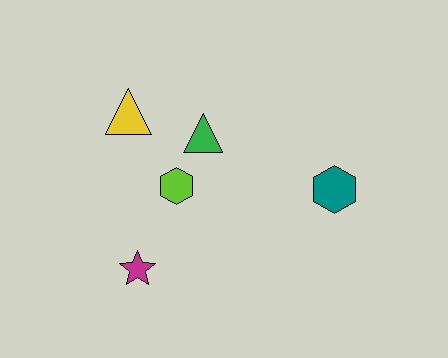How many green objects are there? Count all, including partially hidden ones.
There is 1 green object.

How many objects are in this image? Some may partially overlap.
There are 5 objects.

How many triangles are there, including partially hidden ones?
There are 2 triangles.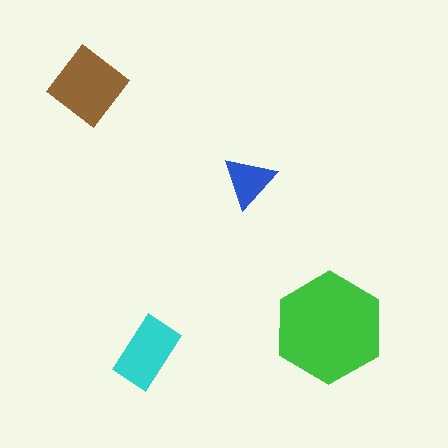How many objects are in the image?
There are 4 objects in the image.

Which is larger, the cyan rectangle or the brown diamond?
The brown diamond.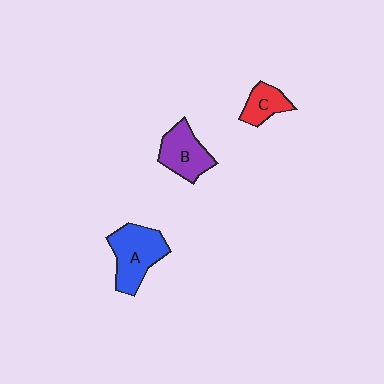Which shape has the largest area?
Shape A (blue).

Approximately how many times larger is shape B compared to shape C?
Approximately 1.5 times.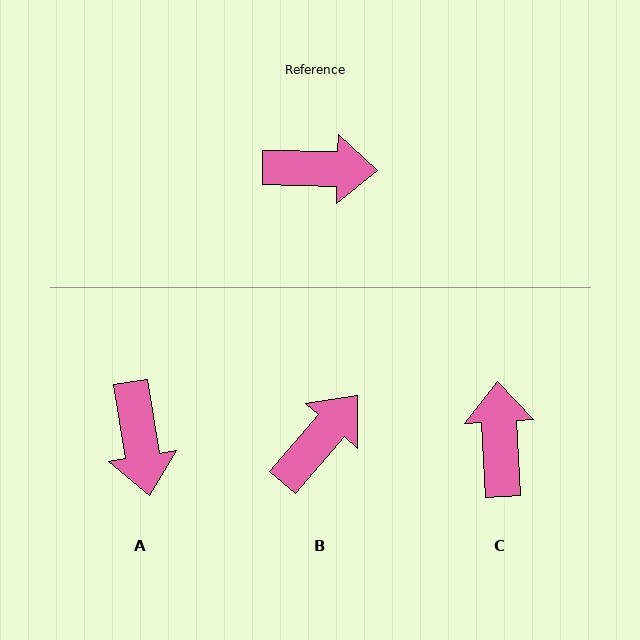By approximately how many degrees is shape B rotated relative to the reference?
Approximately 51 degrees counter-clockwise.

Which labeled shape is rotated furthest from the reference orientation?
C, about 94 degrees away.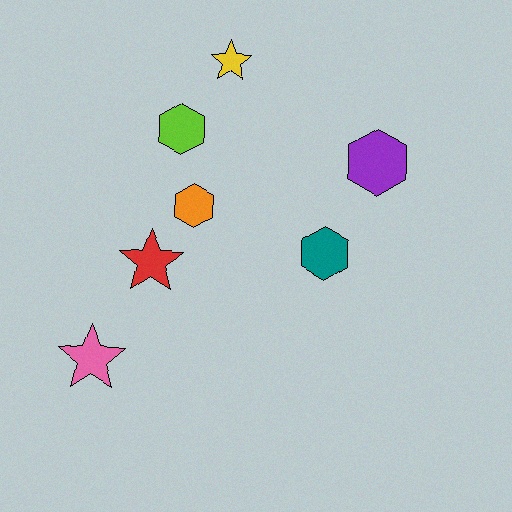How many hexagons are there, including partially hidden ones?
There are 4 hexagons.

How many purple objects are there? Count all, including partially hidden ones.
There is 1 purple object.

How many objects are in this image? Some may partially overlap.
There are 7 objects.